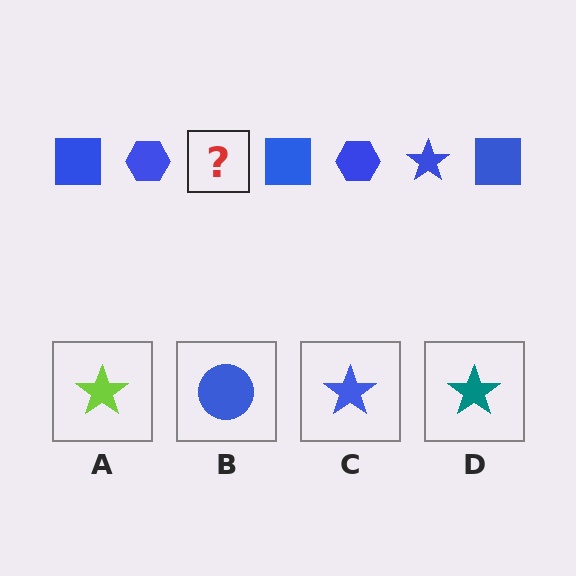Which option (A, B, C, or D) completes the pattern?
C.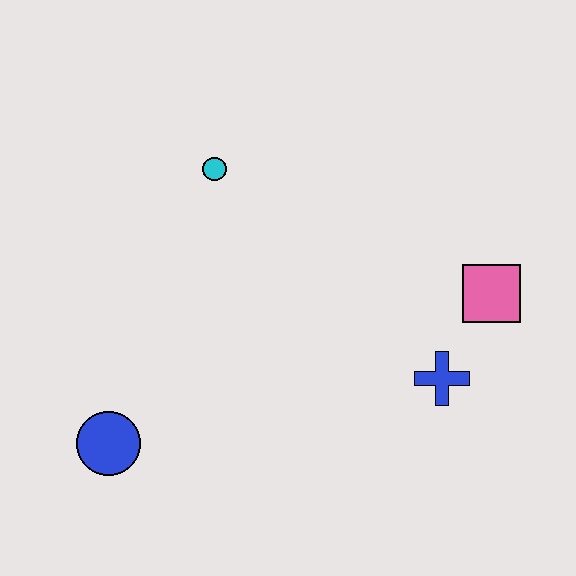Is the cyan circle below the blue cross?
No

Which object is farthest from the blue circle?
The pink square is farthest from the blue circle.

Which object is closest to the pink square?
The blue cross is closest to the pink square.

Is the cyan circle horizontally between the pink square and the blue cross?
No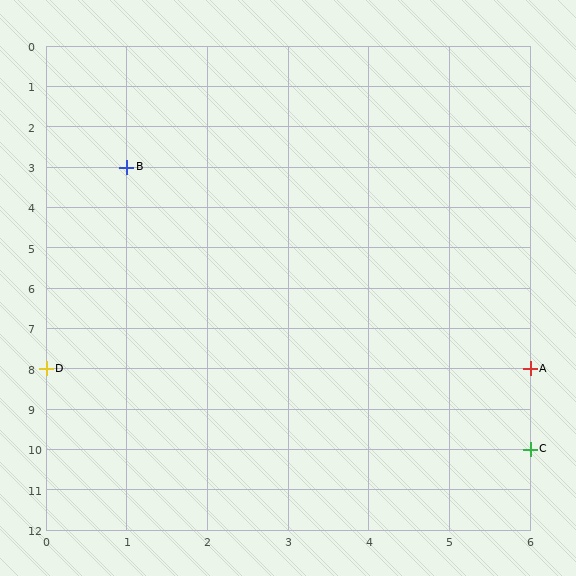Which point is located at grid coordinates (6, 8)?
Point A is at (6, 8).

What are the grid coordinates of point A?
Point A is at grid coordinates (6, 8).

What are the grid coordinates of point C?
Point C is at grid coordinates (6, 10).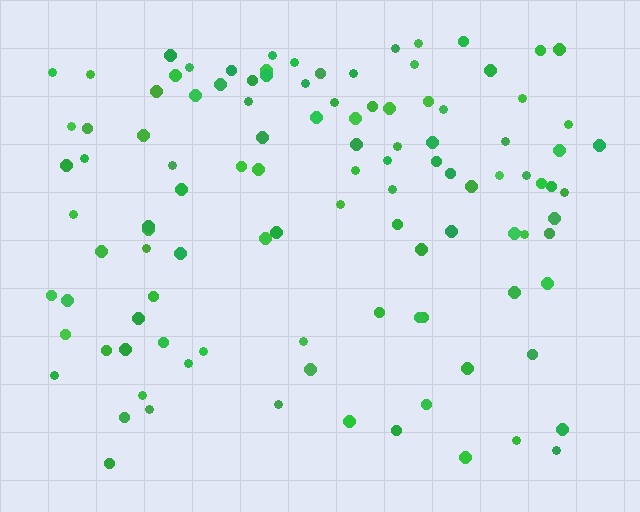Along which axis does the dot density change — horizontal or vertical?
Vertical.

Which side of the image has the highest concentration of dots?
The top.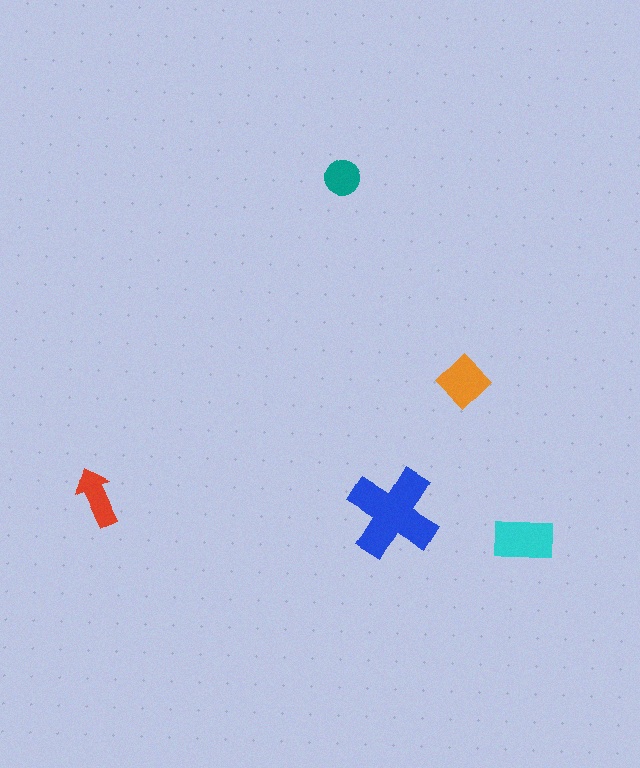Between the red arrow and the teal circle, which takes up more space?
The red arrow.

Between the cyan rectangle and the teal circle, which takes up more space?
The cyan rectangle.